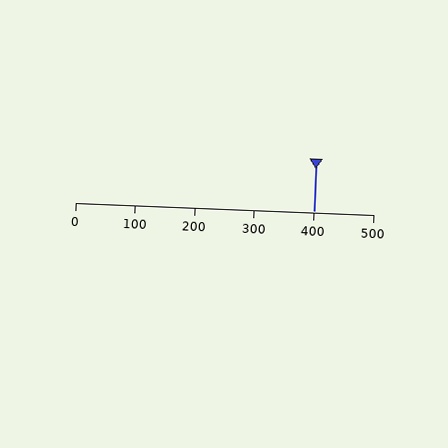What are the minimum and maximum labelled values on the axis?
The axis runs from 0 to 500.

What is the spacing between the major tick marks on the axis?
The major ticks are spaced 100 apart.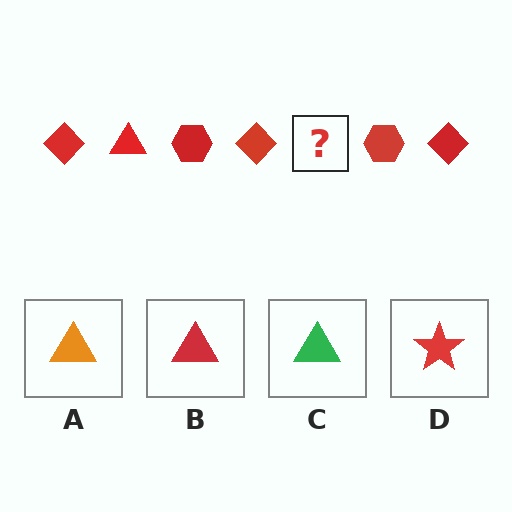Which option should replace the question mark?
Option B.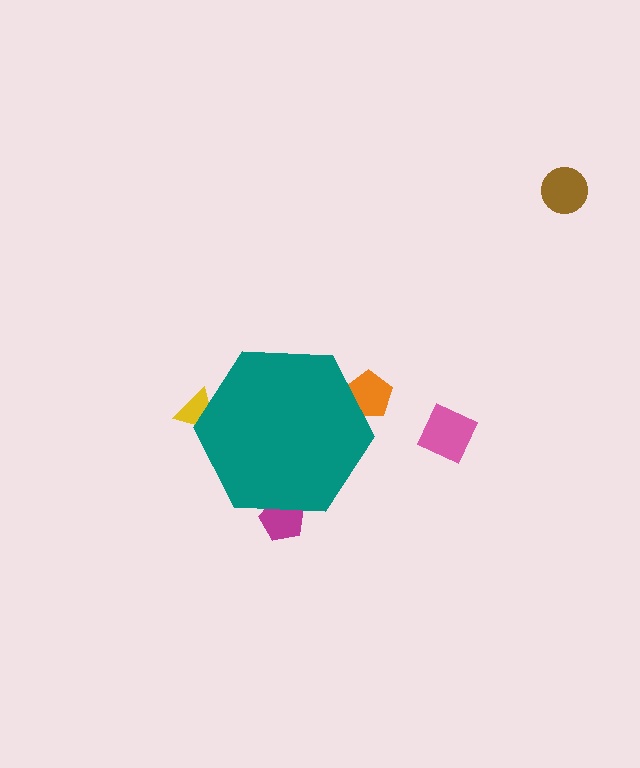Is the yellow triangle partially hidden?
Yes, the yellow triangle is partially hidden behind the teal hexagon.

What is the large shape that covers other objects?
A teal hexagon.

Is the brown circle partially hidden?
No, the brown circle is fully visible.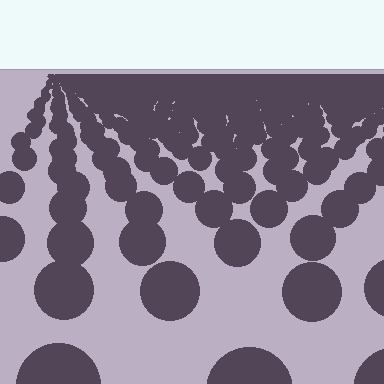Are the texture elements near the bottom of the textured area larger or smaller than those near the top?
Larger. Near the bottom, elements are closer to the viewer and appear at a bigger on-screen size.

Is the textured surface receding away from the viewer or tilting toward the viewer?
The surface is receding away from the viewer. Texture elements get smaller and denser toward the top.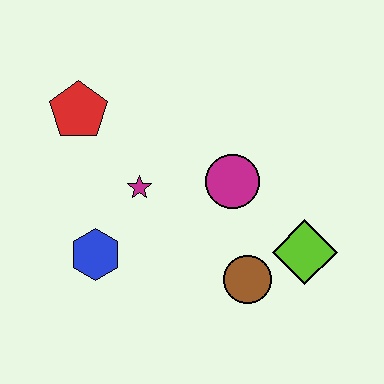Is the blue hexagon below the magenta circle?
Yes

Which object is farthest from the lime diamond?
The red pentagon is farthest from the lime diamond.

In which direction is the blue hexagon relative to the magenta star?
The blue hexagon is below the magenta star.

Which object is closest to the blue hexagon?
The magenta star is closest to the blue hexagon.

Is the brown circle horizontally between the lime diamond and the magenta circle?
Yes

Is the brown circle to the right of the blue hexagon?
Yes